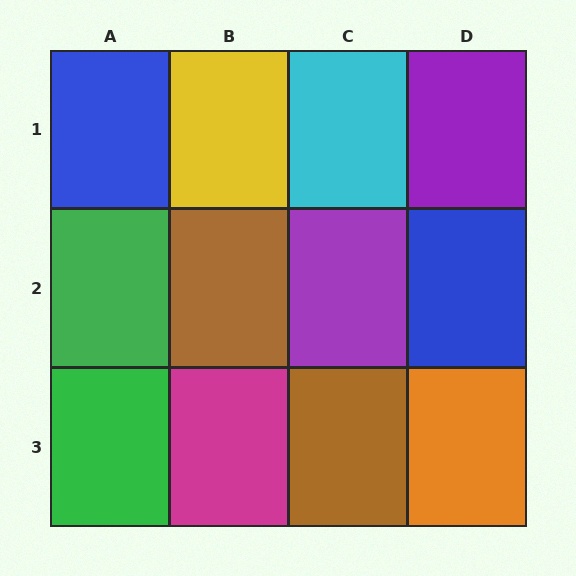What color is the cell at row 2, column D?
Blue.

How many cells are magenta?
1 cell is magenta.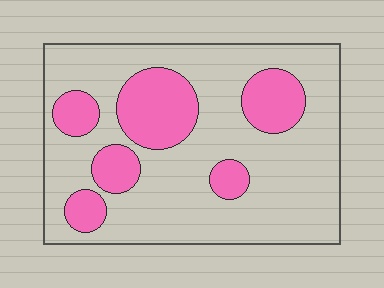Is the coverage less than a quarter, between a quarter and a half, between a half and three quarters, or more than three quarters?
Between a quarter and a half.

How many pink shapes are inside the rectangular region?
6.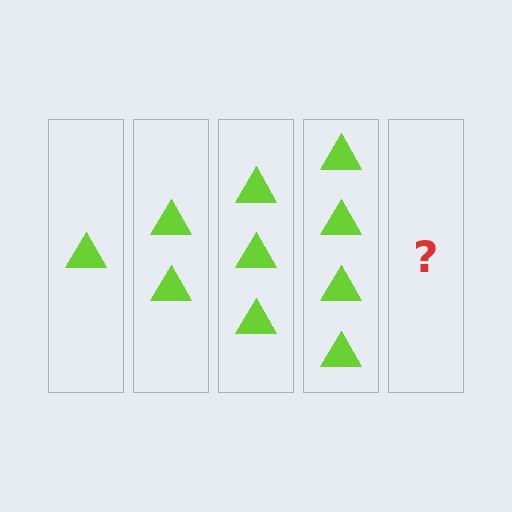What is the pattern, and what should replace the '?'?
The pattern is that each step adds one more triangle. The '?' should be 5 triangles.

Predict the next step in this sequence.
The next step is 5 triangles.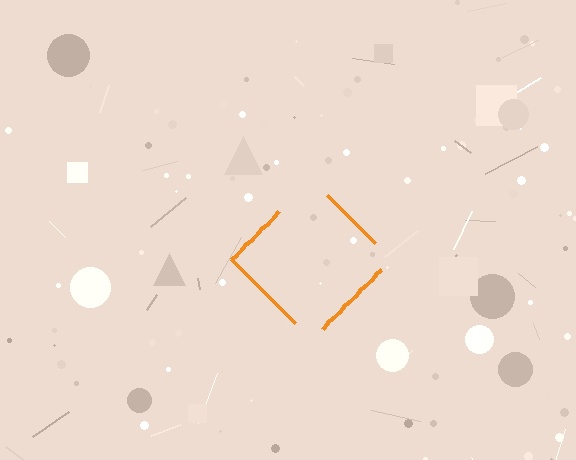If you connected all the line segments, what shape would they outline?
They would outline a diamond.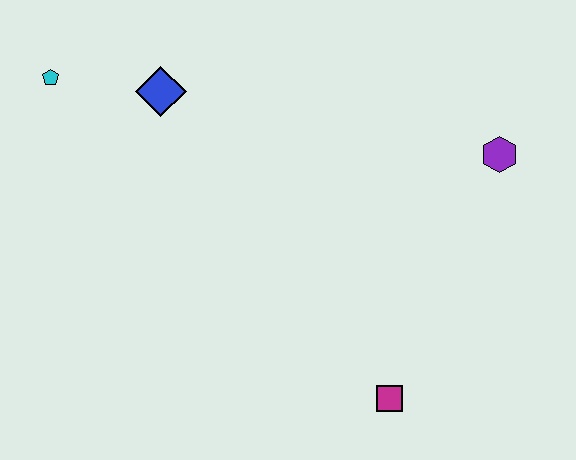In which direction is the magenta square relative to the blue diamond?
The magenta square is below the blue diamond.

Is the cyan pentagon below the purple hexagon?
No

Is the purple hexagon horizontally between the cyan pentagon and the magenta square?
No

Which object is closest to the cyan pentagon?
The blue diamond is closest to the cyan pentagon.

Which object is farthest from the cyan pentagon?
The magenta square is farthest from the cyan pentagon.